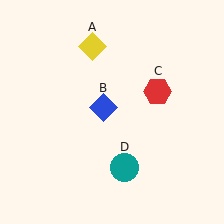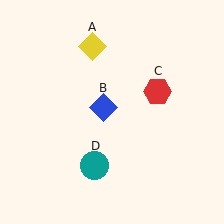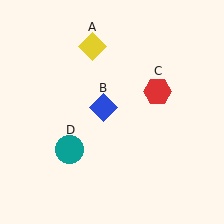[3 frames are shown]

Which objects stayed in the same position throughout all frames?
Yellow diamond (object A) and blue diamond (object B) and red hexagon (object C) remained stationary.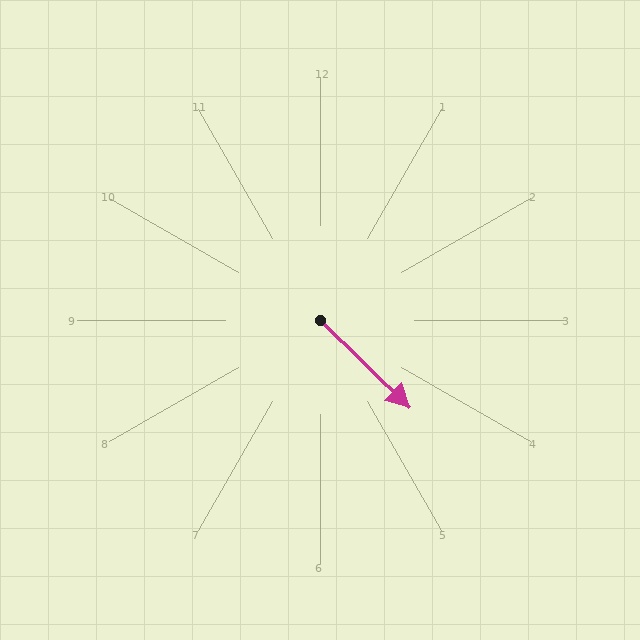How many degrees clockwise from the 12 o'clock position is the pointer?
Approximately 134 degrees.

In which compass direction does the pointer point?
Southeast.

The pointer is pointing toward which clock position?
Roughly 4 o'clock.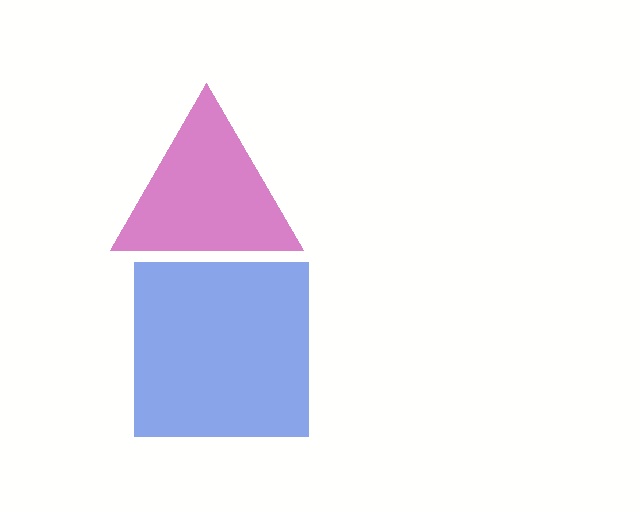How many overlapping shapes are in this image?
There are 2 overlapping shapes in the image.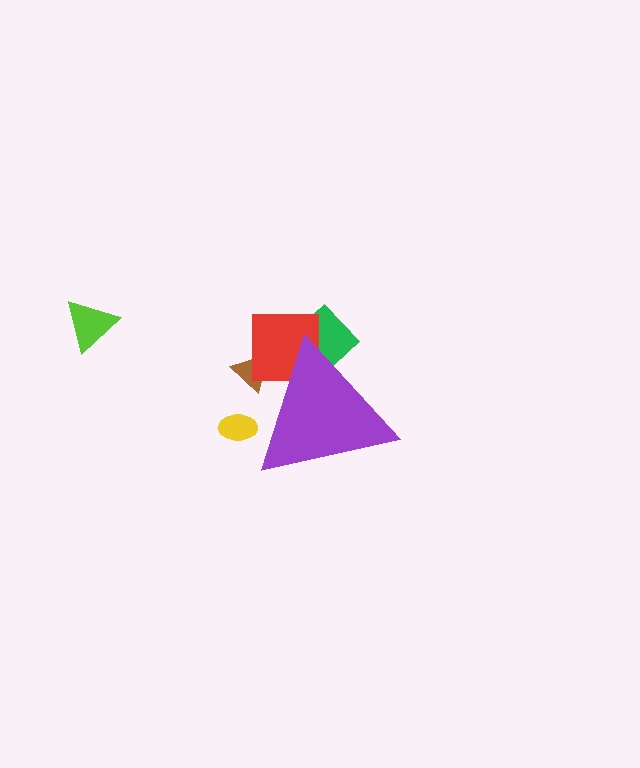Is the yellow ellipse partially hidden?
Yes, the yellow ellipse is partially hidden behind the purple triangle.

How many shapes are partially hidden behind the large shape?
4 shapes are partially hidden.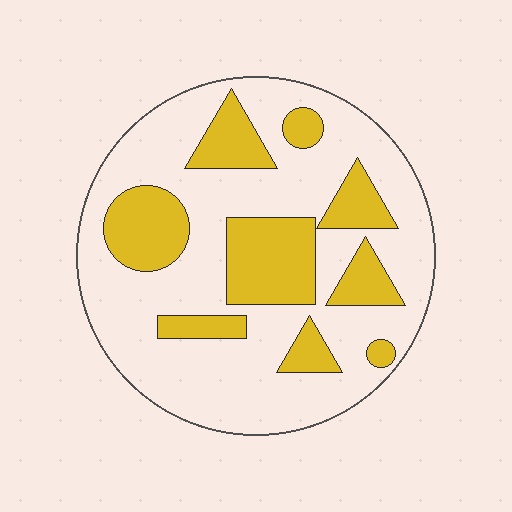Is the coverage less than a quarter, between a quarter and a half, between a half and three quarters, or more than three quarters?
Between a quarter and a half.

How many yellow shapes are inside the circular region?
9.